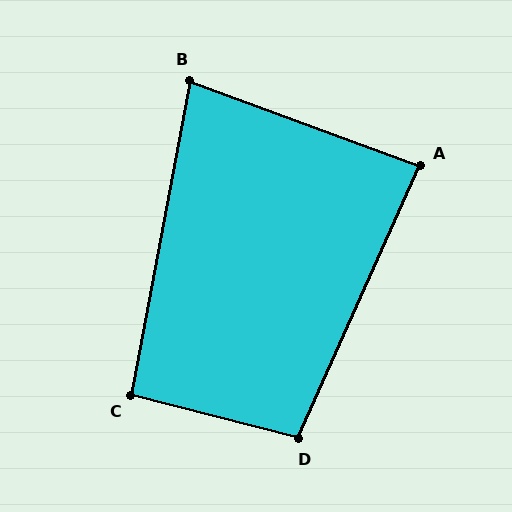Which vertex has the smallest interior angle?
B, at approximately 80 degrees.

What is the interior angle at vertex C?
Approximately 94 degrees (approximately right).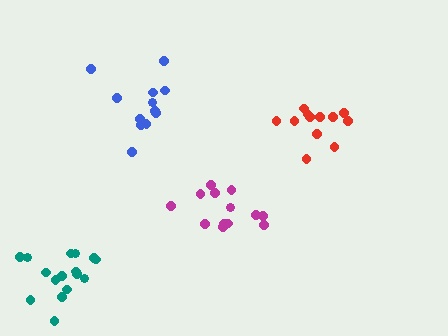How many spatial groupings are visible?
There are 4 spatial groupings.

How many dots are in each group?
Group 1: 13 dots, Group 2: 13 dots, Group 3: 12 dots, Group 4: 16 dots (54 total).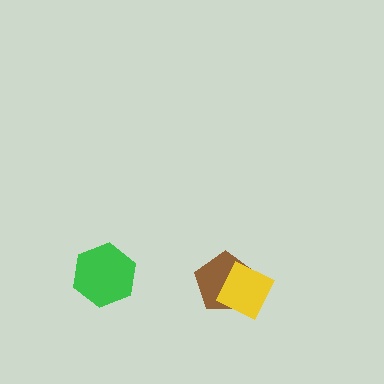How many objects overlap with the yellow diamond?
1 object overlaps with the yellow diamond.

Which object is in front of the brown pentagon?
The yellow diamond is in front of the brown pentagon.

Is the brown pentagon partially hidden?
Yes, it is partially covered by another shape.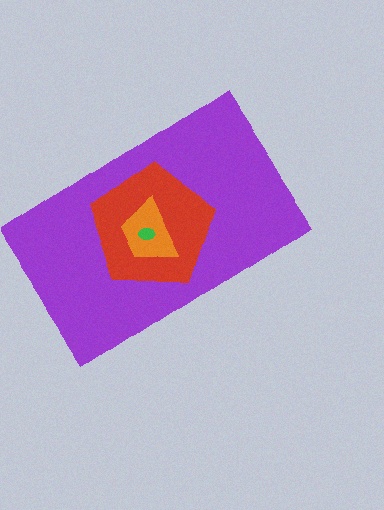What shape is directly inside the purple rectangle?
The red pentagon.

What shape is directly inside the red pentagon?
The orange trapezoid.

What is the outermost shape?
The purple rectangle.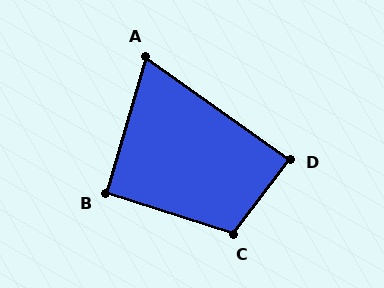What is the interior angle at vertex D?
Approximately 88 degrees (approximately right).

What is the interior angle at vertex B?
Approximately 92 degrees (approximately right).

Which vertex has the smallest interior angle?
A, at approximately 71 degrees.